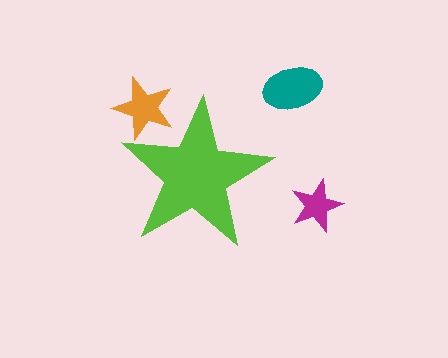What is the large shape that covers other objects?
A lime star.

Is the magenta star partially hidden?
No, the magenta star is fully visible.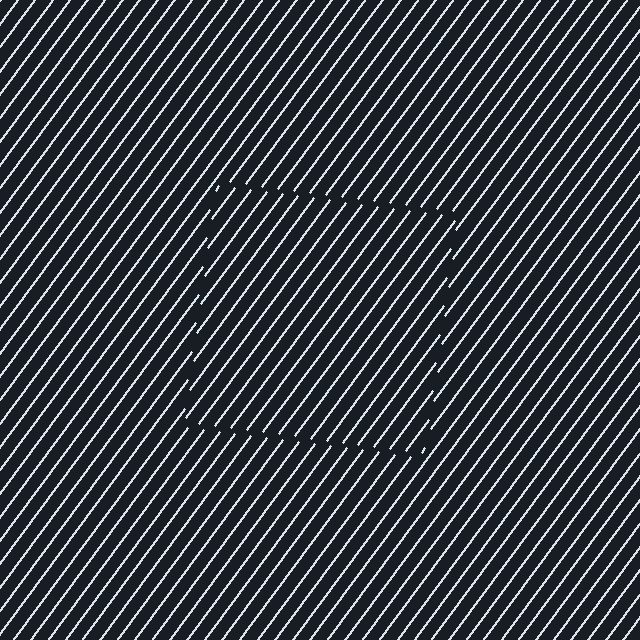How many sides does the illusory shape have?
4 sides — the line-ends trace a square.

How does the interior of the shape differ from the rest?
The interior of the shape contains the same grating, shifted by half a period — the contour is defined by the phase discontinuity where line-ends from the inner and outer gratings abut.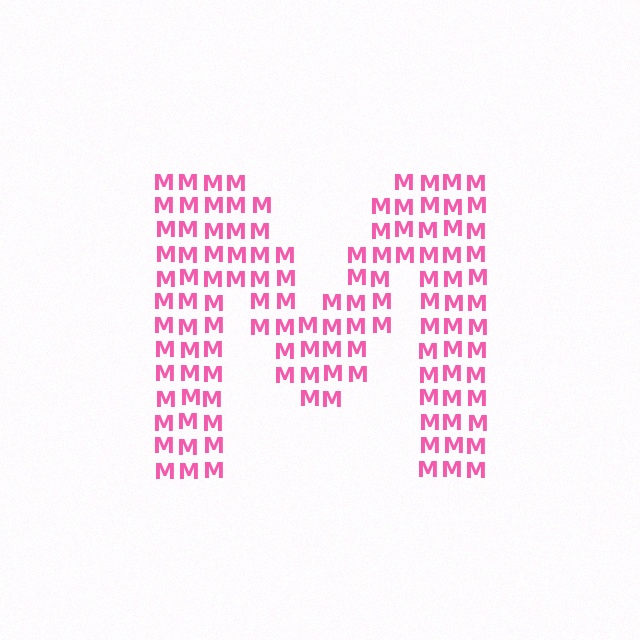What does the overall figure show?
The overall figure shows the letter M.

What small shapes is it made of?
It is made of small letter M's.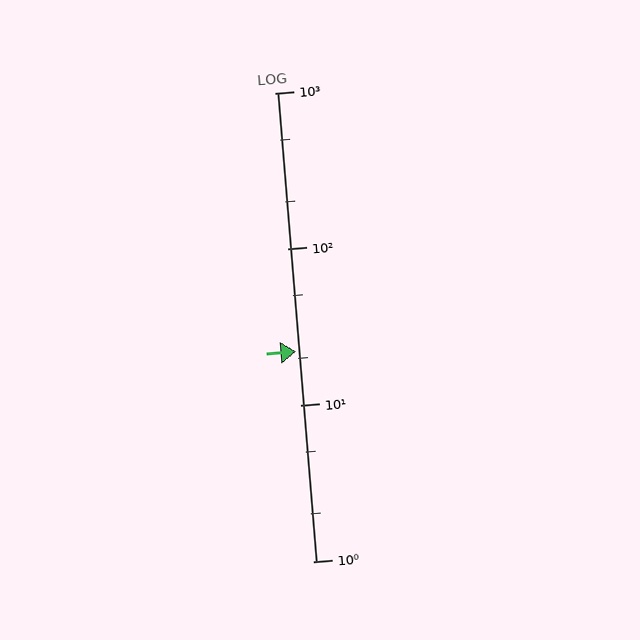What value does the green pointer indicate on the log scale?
The pointer indicates approximately 22.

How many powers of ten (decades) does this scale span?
The scale spans 3 decades, from 1 to 1000.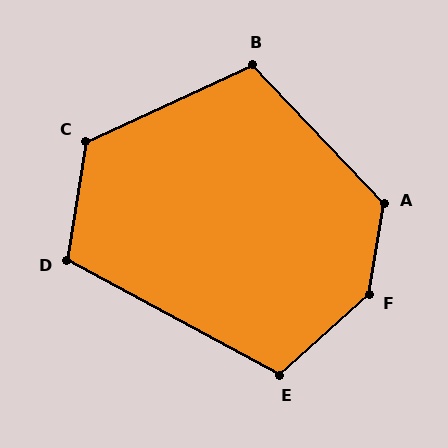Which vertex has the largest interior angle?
F, at approximately 141 degrees.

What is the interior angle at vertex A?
Approximately 127 degrees (obtuse).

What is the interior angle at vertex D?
Approximately 110 degrees (obtuse).